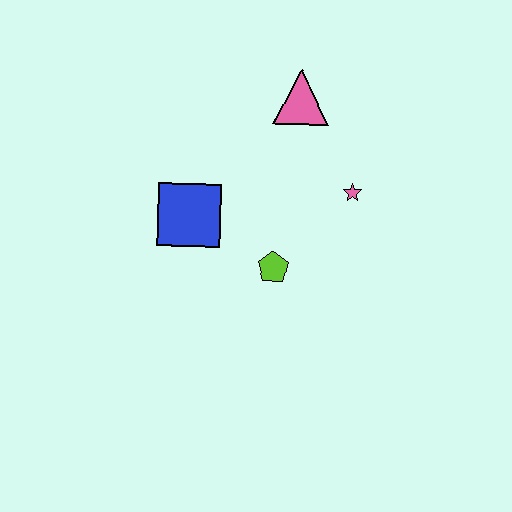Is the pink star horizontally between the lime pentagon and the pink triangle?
No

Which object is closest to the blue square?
The lime pentagon is closest to the blue square.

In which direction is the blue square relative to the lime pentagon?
The blue square is to the left of the lime pentagon.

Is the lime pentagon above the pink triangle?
No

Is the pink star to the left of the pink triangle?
No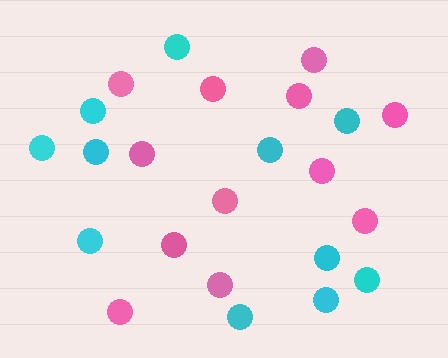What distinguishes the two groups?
There are 2 groups: one group of pink circles (12) and one group of cyan circles (11).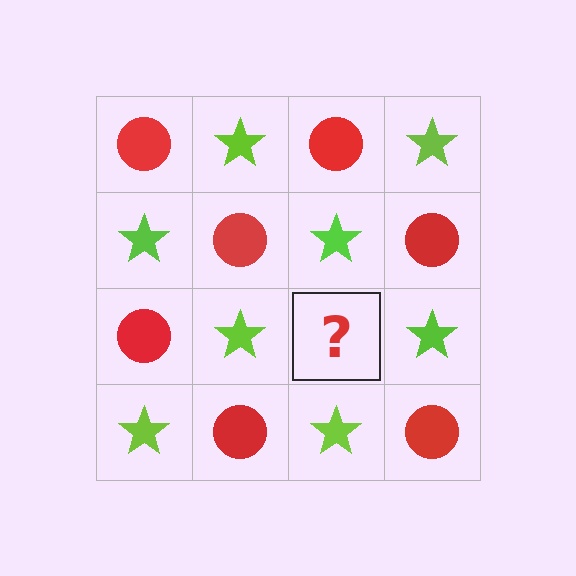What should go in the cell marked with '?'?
The missing cell should contain a red circle.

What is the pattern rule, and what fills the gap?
The rule is that it alternates red circle and lime star in a checkerboard pattern. The gap should be filled with a red circle.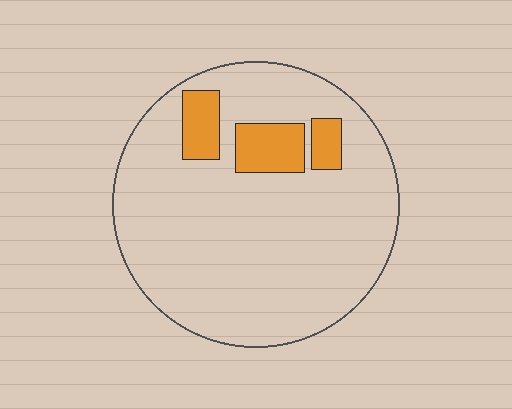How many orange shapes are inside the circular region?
3.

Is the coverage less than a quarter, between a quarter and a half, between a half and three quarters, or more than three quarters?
Less than a quarter.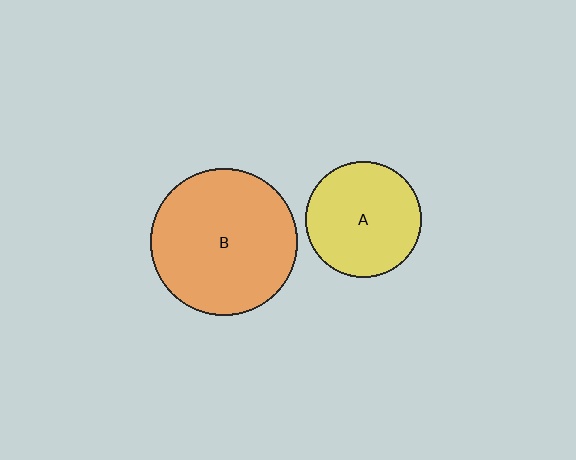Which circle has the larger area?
Circle B (orange).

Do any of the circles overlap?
No, none of the circles overlap.